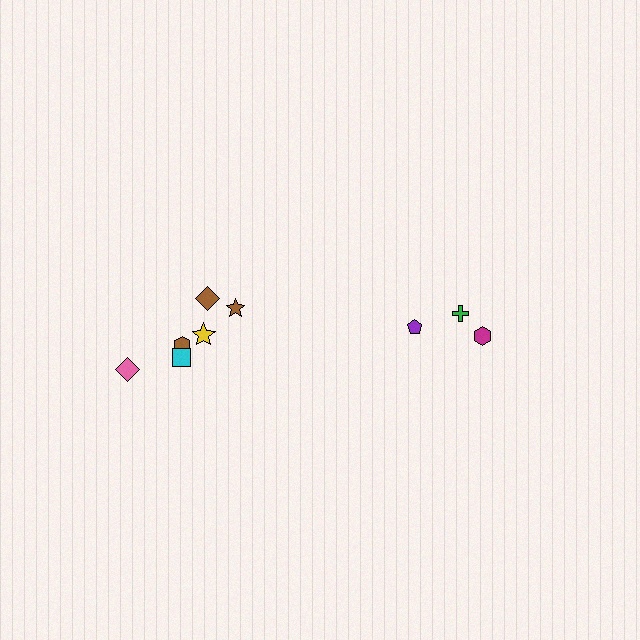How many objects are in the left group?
There are 6 objects.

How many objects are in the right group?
There are 3 objects.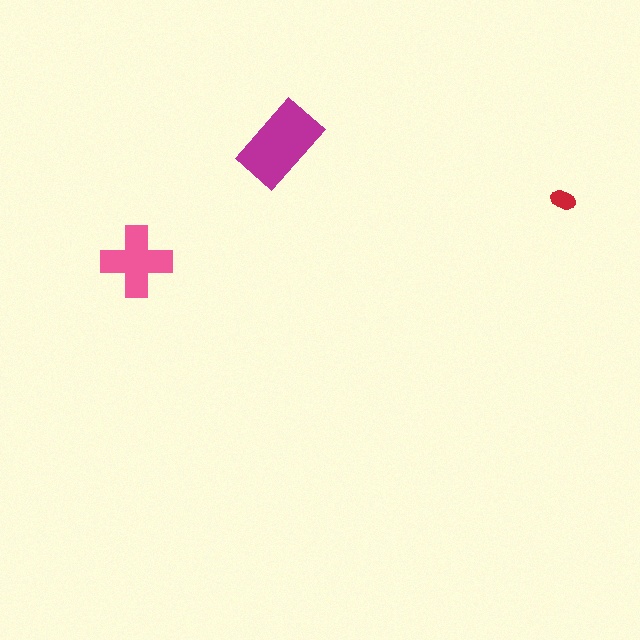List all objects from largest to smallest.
The magenta rectangle, the pink cross, the red ellipse.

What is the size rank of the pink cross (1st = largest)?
2nd.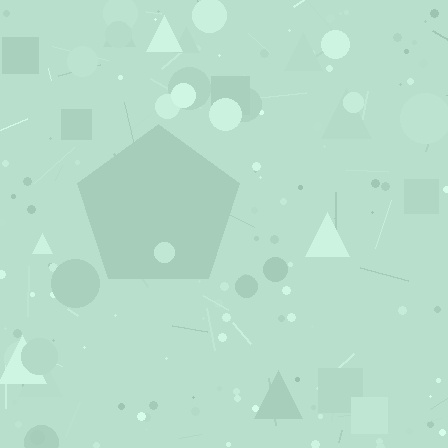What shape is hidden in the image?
A pentagon is hidden in the image.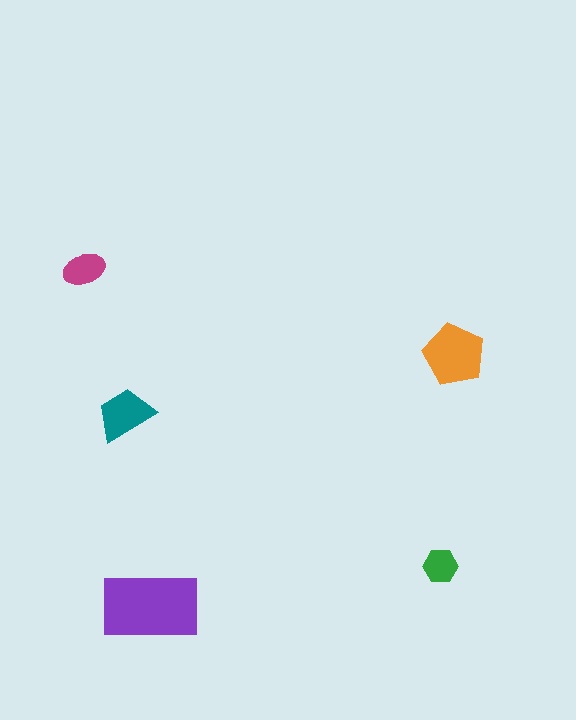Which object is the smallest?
The green hexagon.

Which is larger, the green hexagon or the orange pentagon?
The orange pentagon.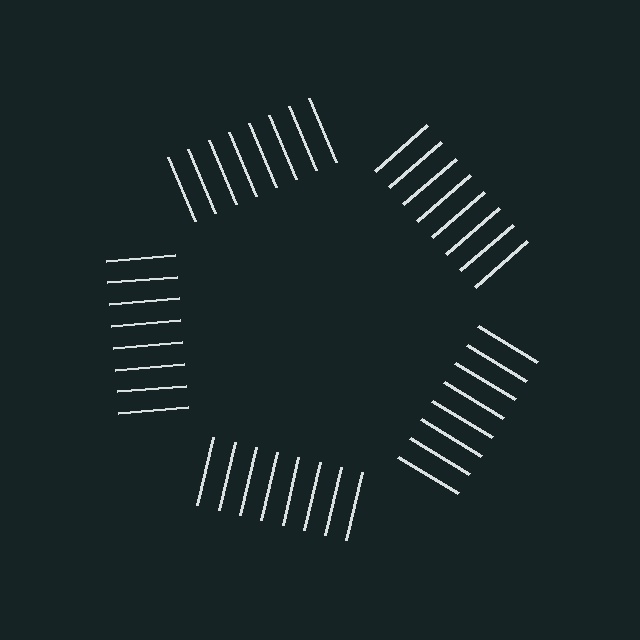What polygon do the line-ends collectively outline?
An illusory pentagon — the line segments terminate on its edges but no continuous stroke is drawn.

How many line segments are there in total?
40 — 8 along each of the 5 edges.